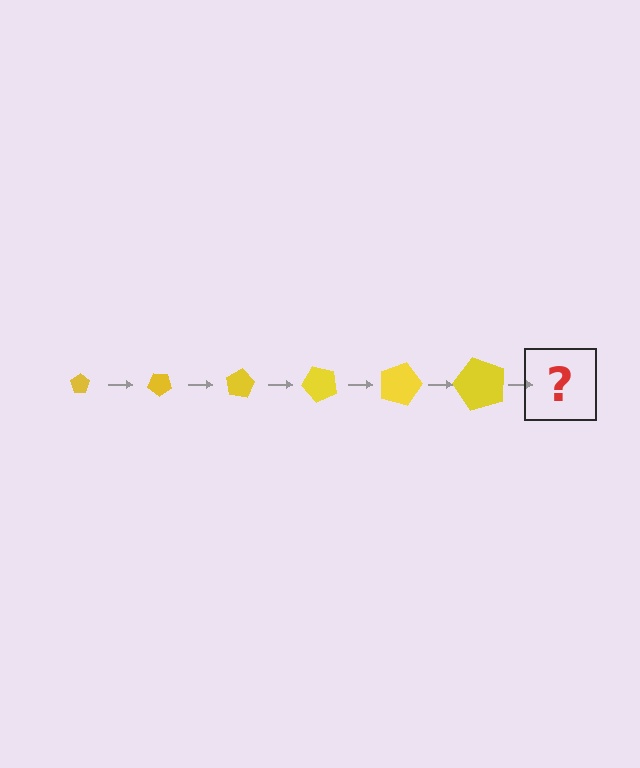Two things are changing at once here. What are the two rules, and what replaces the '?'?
The two rules are that the pentagon grows larger each step and it rotates 40 degrees each step. The '?' should be a pentagon, larger than the previous one and rotated 240 degrees from the start.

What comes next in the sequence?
The next element should be a pentagon, larger than the previous one and rotated 240 degrees from the start.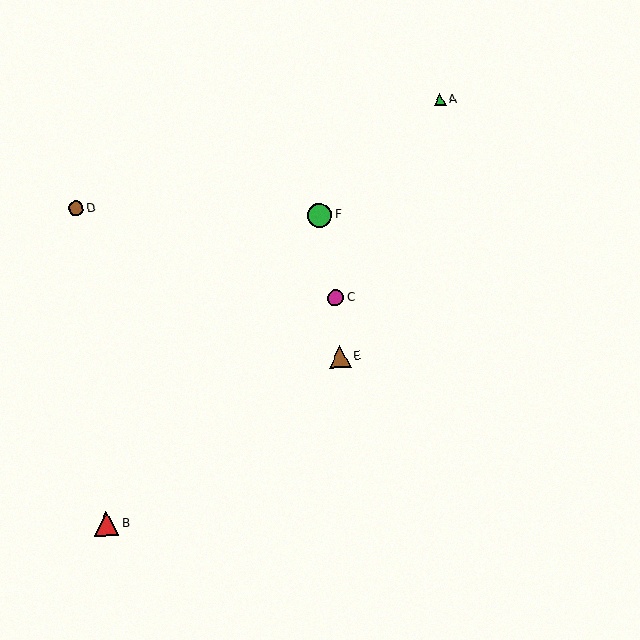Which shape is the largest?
The red triangle (labeled B) is the largest.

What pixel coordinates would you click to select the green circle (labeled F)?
Click at (320, 215) to select the green circle F.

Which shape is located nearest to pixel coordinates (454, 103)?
The green triangle (labeled A) at (440, 99) is nearest to that location.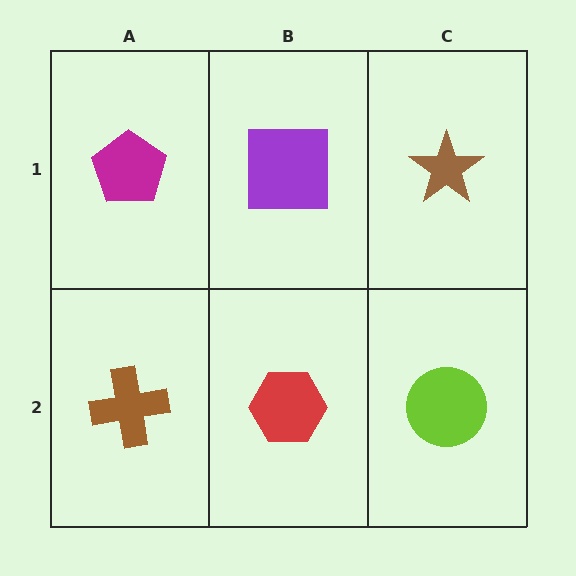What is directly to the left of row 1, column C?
A purple square.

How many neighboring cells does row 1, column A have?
2.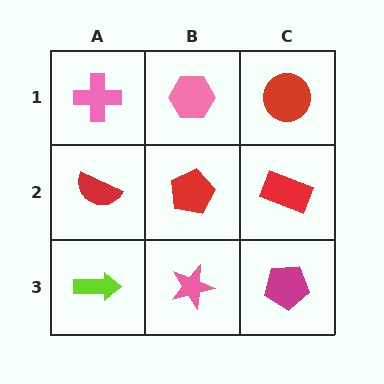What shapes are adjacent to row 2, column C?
A red circle (row 1, column C), a magenta pentagon (row 3, column C), a red pentagon (row 2, column B).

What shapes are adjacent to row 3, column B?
A red pentagon (row 2, column B), a lime arrow (row 3, column A), a magenta pentagon (row 3, column C).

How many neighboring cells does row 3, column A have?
2.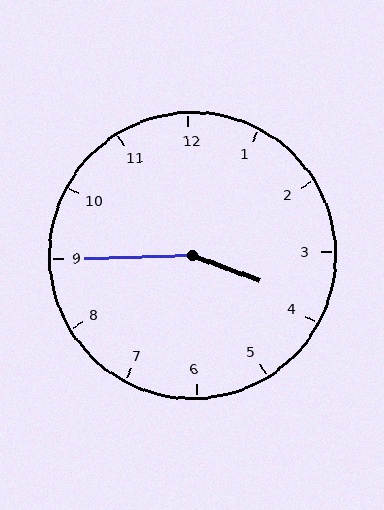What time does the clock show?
3:45.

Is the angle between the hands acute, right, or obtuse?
It is obtuse.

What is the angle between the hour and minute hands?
Approximately 158 degrees.